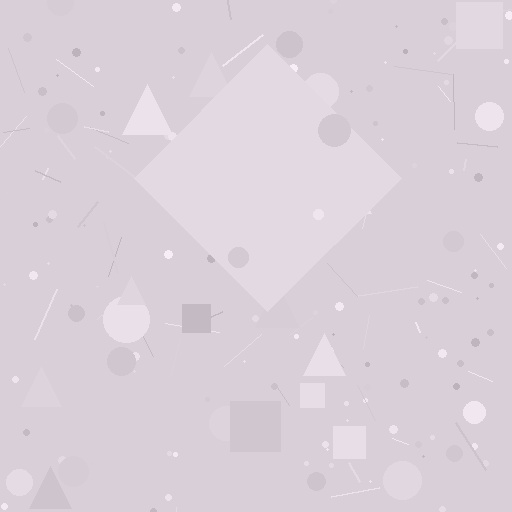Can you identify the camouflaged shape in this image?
The camouflaged shape is a diamond.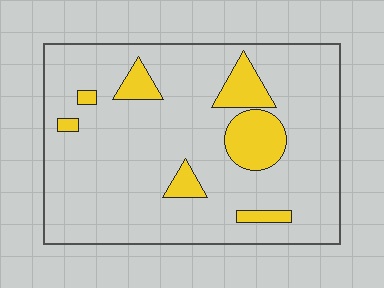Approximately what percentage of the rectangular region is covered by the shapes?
Approximately 15%.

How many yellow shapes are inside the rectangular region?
7.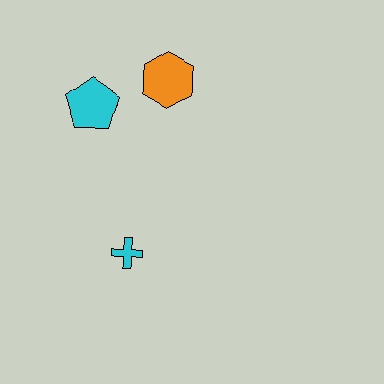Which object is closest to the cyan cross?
The cyan pentagon is closest to the cyan cross.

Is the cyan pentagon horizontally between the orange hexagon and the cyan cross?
No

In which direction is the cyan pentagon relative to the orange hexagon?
The cyan pentagon is to the left of the orange hexagon.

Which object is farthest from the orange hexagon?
The cyan cross is farthest from the orange hexagon.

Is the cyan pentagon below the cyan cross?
No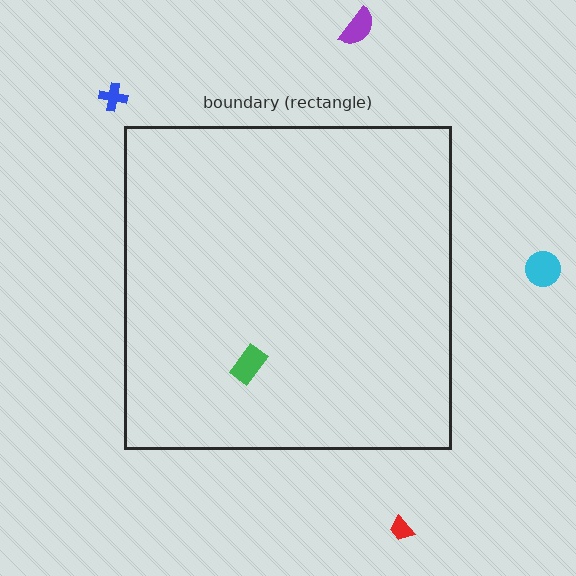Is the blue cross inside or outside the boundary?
Outside.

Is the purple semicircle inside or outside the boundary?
Outside.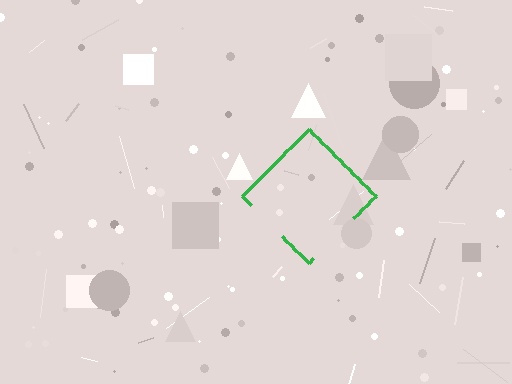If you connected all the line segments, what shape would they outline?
They would outline a diamond.